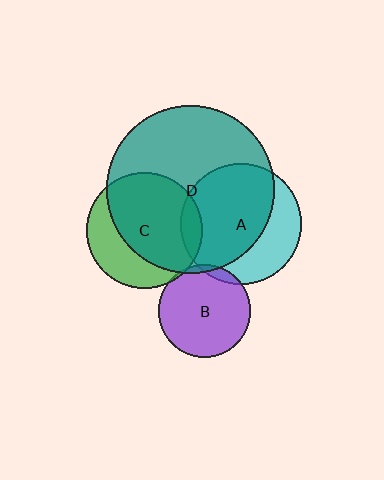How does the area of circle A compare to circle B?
Approximately 1.7 times.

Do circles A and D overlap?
Yes.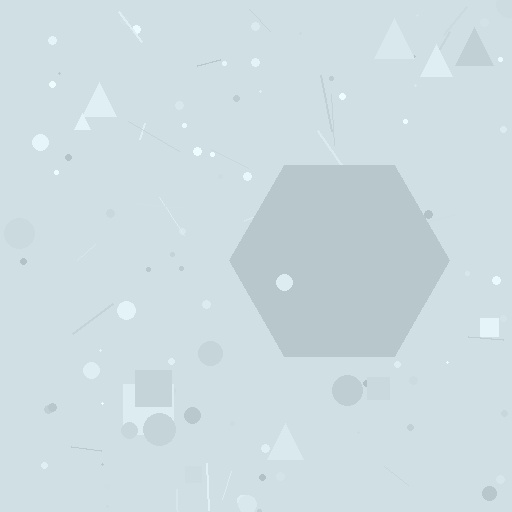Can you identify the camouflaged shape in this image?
The camouflaged shape is a hexagon.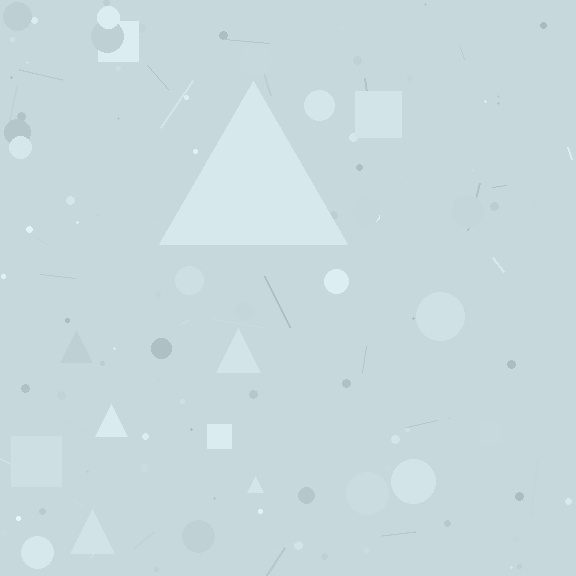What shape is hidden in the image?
A triangle is hidden in the image.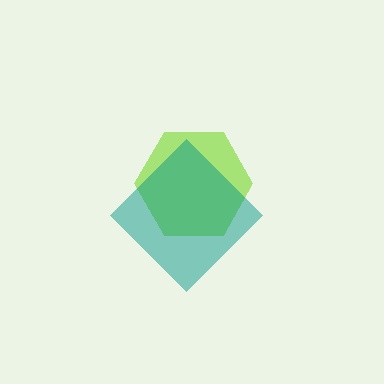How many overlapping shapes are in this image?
There are 2 overlapping shapes in the image.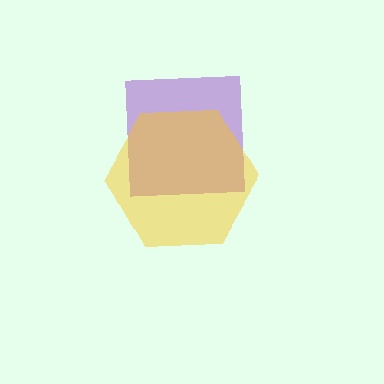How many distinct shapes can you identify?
There are 2 distinct shapes: a purple square, a yellow hexagon.